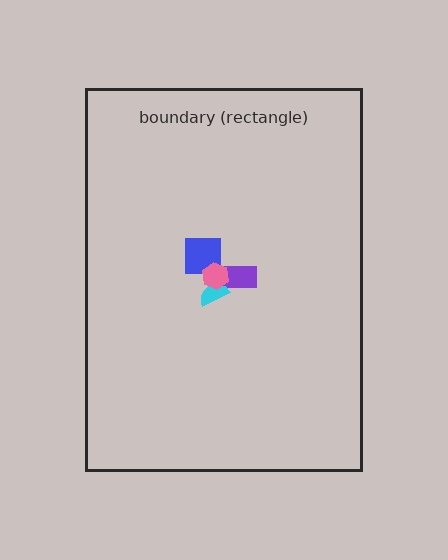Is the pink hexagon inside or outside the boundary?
Inside.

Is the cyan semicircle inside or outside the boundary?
Inside.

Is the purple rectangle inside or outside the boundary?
Inside.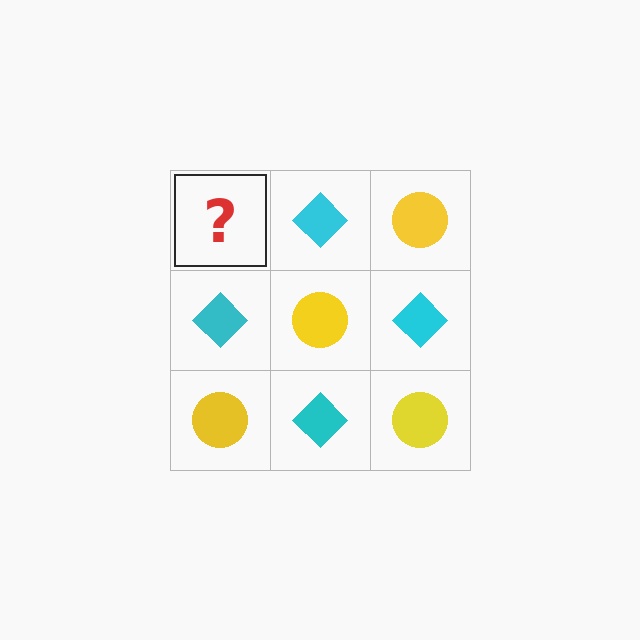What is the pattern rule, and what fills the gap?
The rule is that it alternates yellow circle and cyan diamond in a checkerboard pattern. The gap should be filled with a yellow circle.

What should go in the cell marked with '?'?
The missing cell should contain a yellow circle.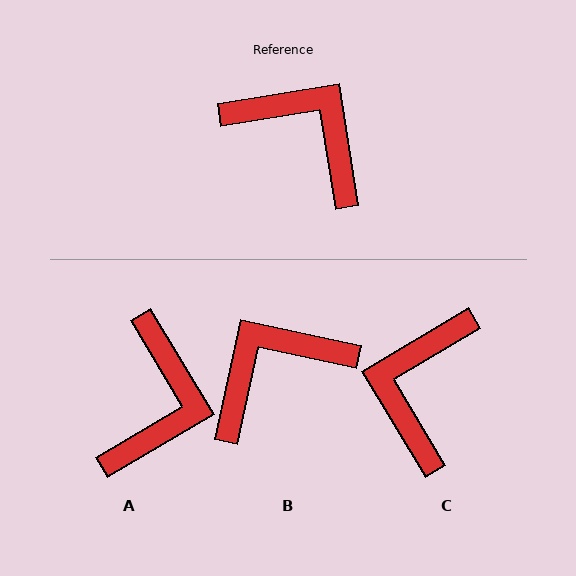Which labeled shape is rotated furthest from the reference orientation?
C, about 112 degrees away.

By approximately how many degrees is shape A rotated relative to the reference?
Approximately 68 degrees clockwise.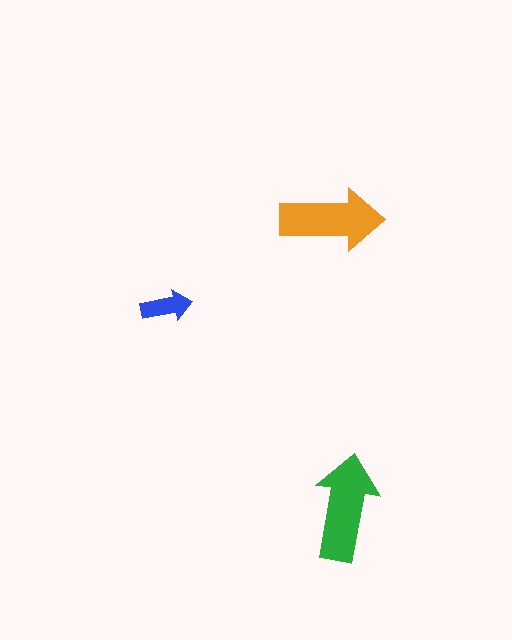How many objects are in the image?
There are 3 objects in the image.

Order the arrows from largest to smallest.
the green one, the orange one, the blue one.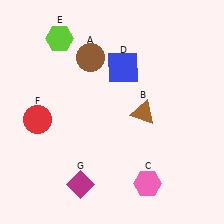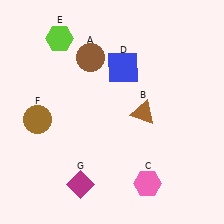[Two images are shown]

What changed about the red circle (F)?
In Image 1, F is red. In Image 2, it changed to brown.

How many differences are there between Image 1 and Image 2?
There is 1 difference between the two images.